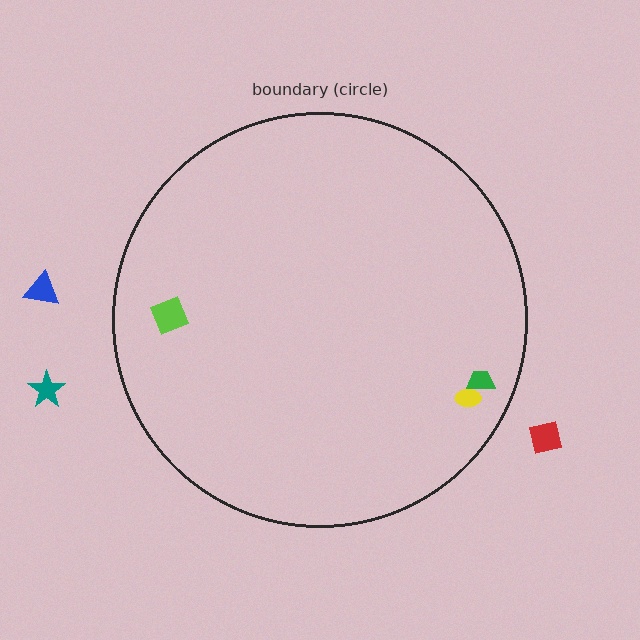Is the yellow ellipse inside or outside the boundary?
Inside.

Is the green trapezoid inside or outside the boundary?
Inside.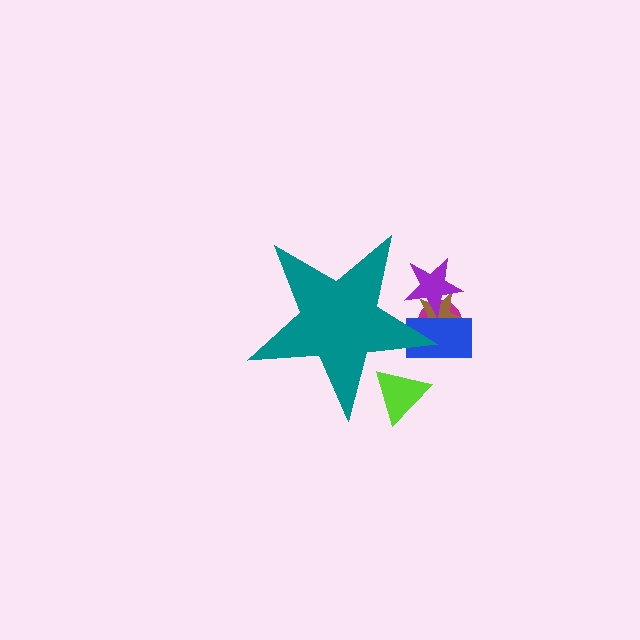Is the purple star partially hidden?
Yes, the purple star is partially hidden behind the teal star.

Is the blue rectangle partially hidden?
Yes, the blue rectangle is partially hidden behind the teal star.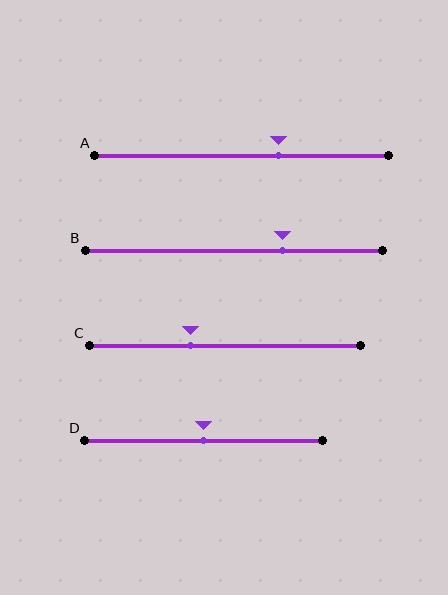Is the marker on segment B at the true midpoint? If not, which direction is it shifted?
No, the marker on segment B is shifted to the right by about 16% of the segment length.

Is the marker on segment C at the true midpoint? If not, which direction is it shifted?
No, the marker on segment C is shifted to the left by about 13% of the segment length.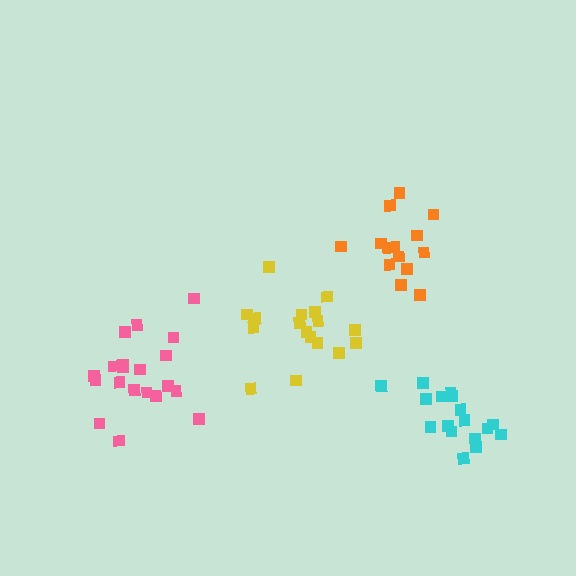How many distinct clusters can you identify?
There are 4 distinct clusters.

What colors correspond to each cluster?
The clusters are colored: cyan, orange, pink, yellow.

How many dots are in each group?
Group 1: 17 dots, Group 2: 14 dots, Group 3: 20 dots, Group 4: 18 dots (69 total).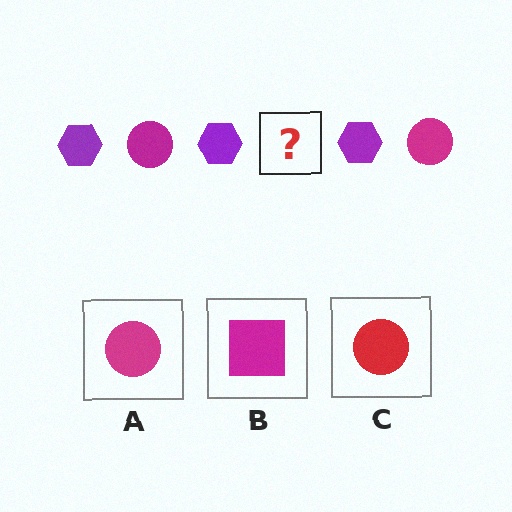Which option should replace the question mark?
Option A.